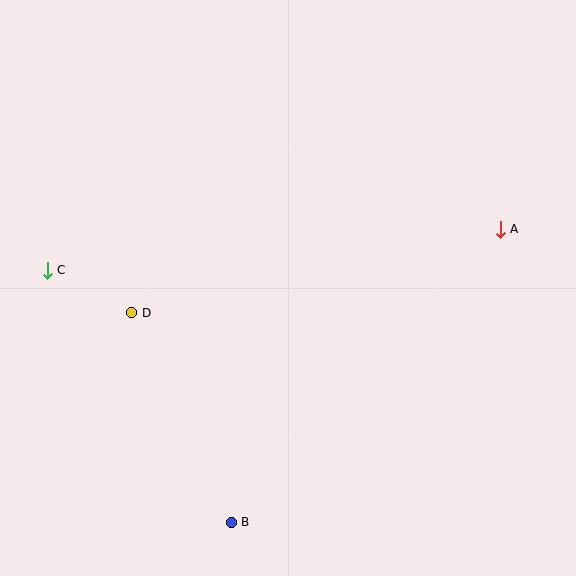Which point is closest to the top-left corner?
Point C is closest to the top-left corner.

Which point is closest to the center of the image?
Point D at (132, 313) is closest to the center.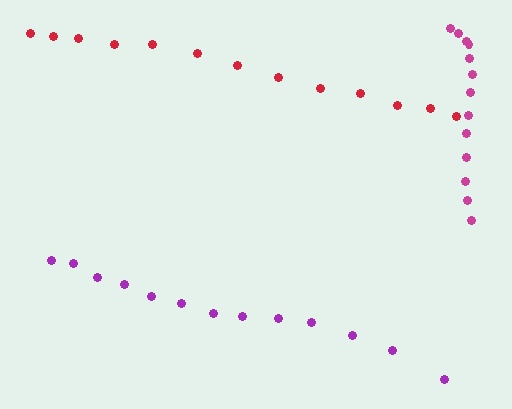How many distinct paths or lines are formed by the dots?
There are 3 distinct paths.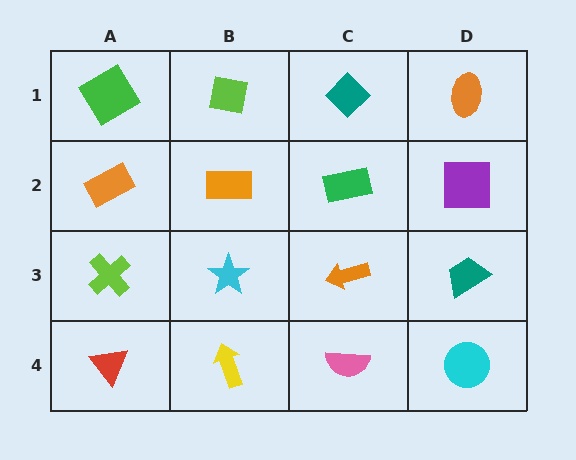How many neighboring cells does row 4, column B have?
3.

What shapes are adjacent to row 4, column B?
A cyan star (row 3, column B), a red triangle (row 4, column A), a pink semicircle (row 4, column C).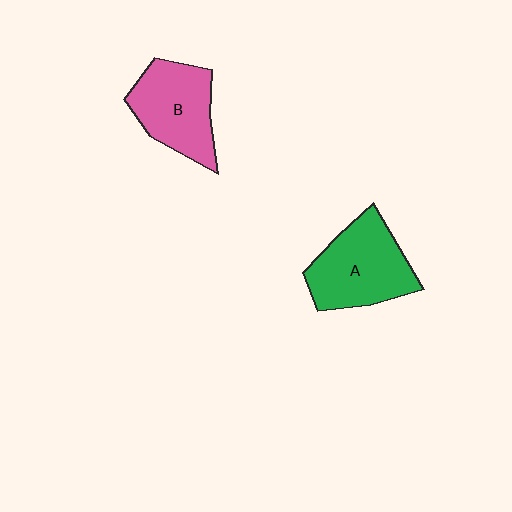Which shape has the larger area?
Shape A (green).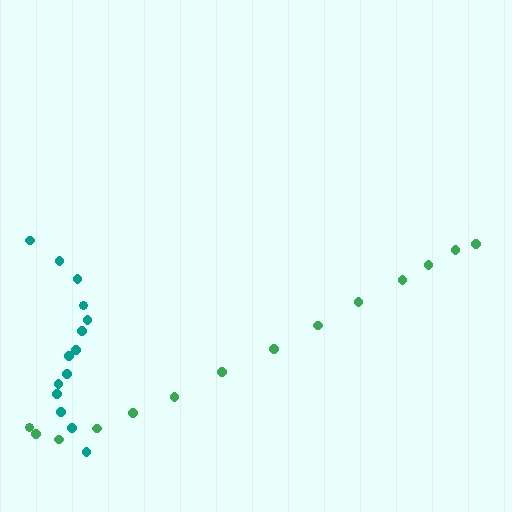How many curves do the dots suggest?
There are 2 distinct paths.